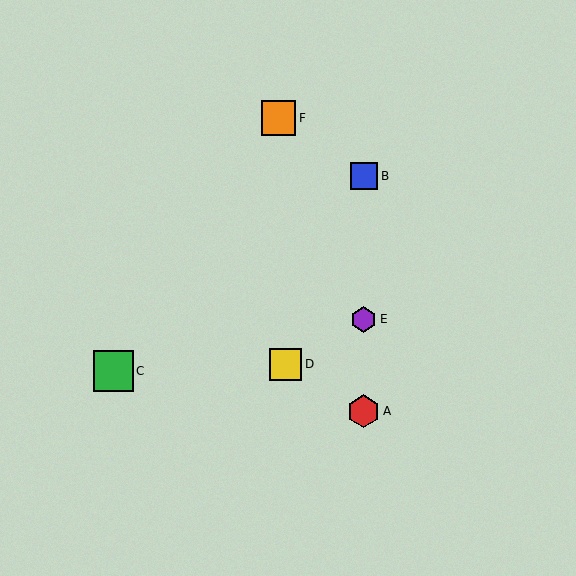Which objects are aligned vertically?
Objects A, B, E are aligned vertically.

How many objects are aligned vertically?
3 objects (A, B, E) are aligned vertically.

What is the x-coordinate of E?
Object E is at x≈364.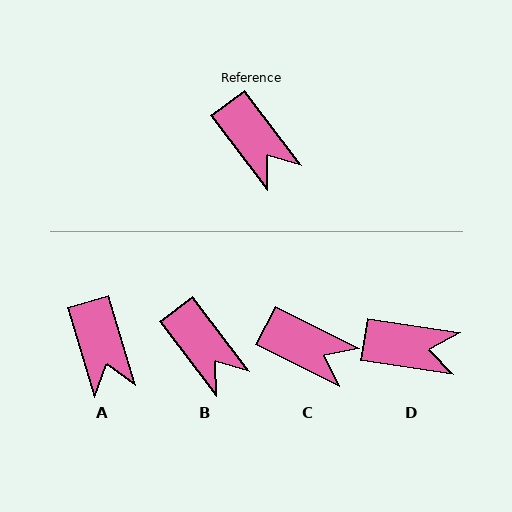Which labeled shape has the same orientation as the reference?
B.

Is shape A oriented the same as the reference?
No, it is off by about 21 degrees.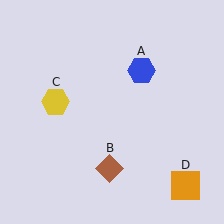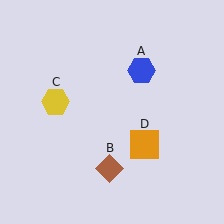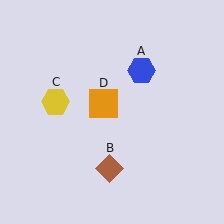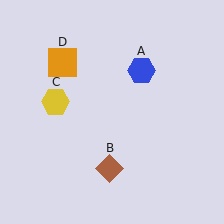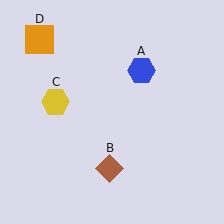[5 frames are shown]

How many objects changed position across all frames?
1 object changed position: orange square (object D).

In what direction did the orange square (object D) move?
The orange square (object D) moved up and to the left.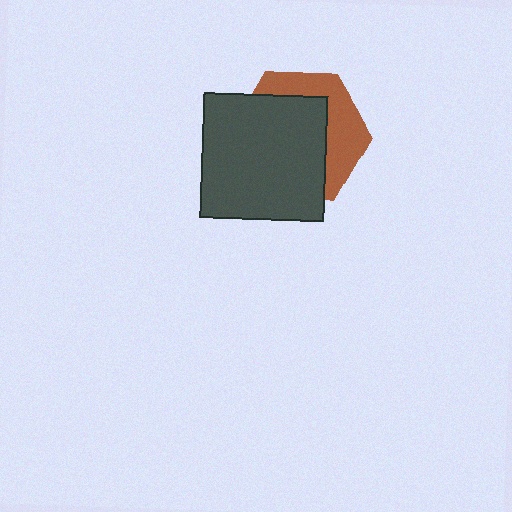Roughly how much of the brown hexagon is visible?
A small part of it is visible (roughly 36%).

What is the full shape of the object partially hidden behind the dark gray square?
The partially hidden object is a brown hexagon.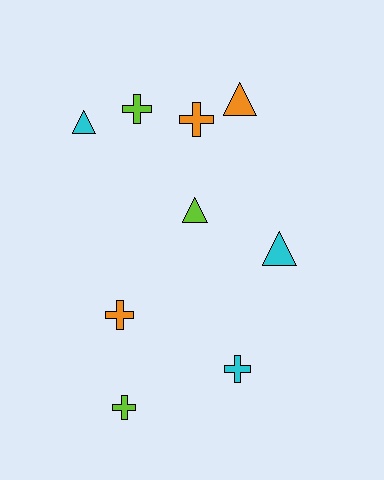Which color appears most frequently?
Cyan, with 3 objects.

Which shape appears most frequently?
Cross, with 5 objects.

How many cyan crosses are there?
There is 1 cyan cross.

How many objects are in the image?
There are 9 objects.